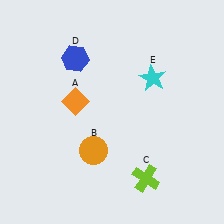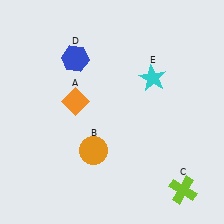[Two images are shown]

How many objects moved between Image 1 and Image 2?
1 object moved between the two images.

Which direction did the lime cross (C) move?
The lime cross (C) moved right.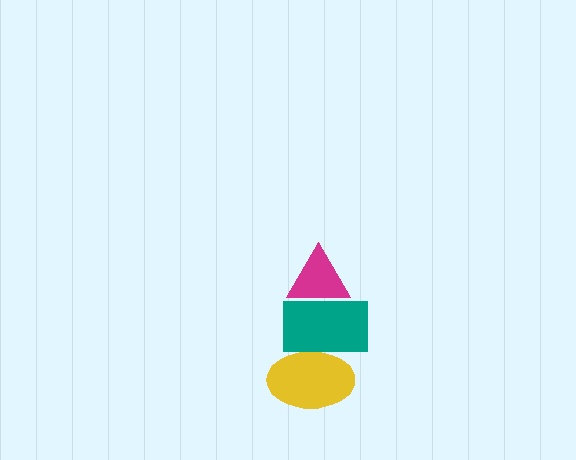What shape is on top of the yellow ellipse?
The teal rectangle is on top of the yellow ellipse.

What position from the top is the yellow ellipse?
The yellow ellipse is 3rd from the top.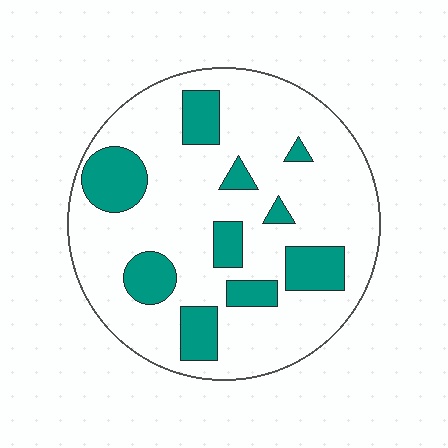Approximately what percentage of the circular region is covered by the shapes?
Approximately 20%.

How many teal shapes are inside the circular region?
10.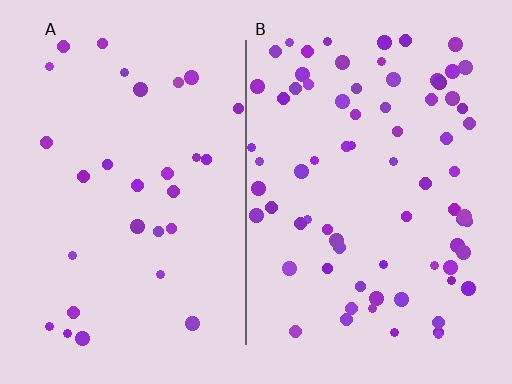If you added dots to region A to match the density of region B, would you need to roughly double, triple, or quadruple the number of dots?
Approximately double.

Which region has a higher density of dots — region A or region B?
B (the right).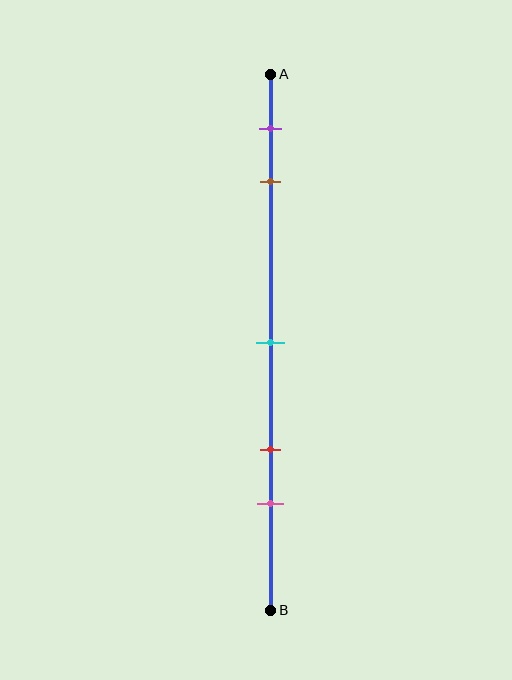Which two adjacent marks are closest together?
The purple and brown marks are the closest adjacent pair.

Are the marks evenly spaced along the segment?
No, the marks are not evenly spaced.